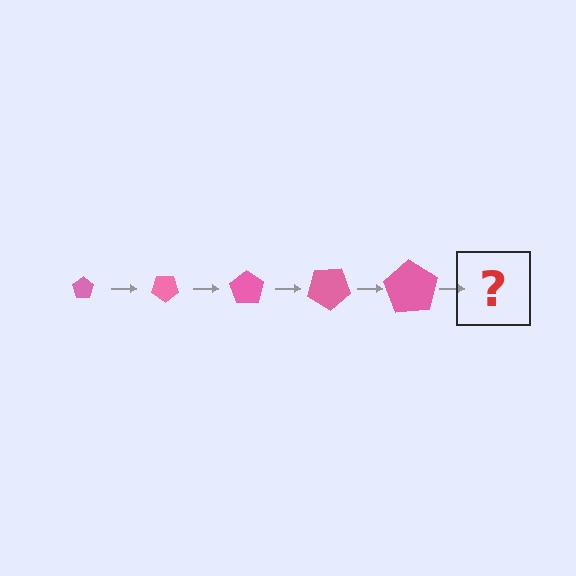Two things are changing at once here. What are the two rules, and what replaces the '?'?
The two rules are that the pentagon grows larger each step and it rotates 35 degrees each step. The '?' should be a pentagon, larger than the previous one and rotated 175 degrees from the start.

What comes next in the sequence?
The next element should be a pentagon, larger than the previous one and rotated 175 degrees from the start.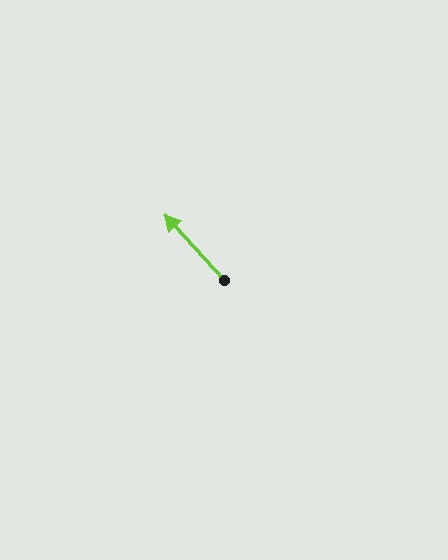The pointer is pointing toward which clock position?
Roughly 11 o'clock.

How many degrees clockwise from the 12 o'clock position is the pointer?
Approximately 317 degrees.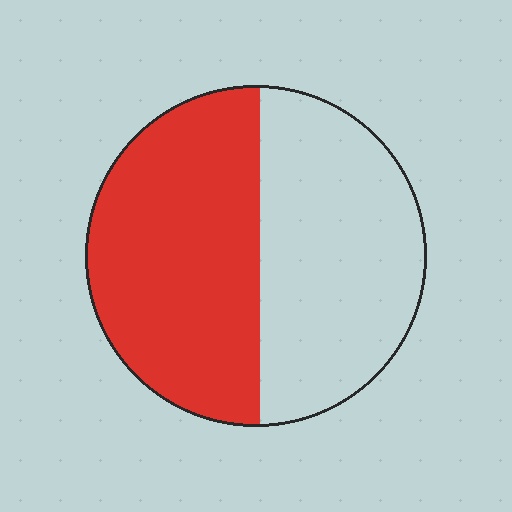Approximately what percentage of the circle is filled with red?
Approximately 50%.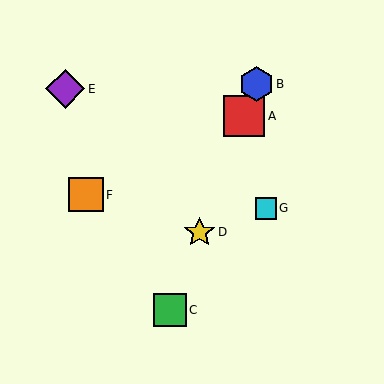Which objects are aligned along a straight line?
Objects A, B, C, D are aligned along a straight line.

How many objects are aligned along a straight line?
4 objects (A, B, C, D) are aligned along a straight line.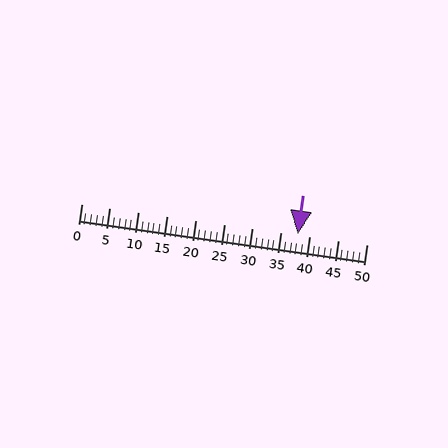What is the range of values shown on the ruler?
The ruler shows values from 0 to 50.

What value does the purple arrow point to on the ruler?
The purple arrow points to approximately 38.